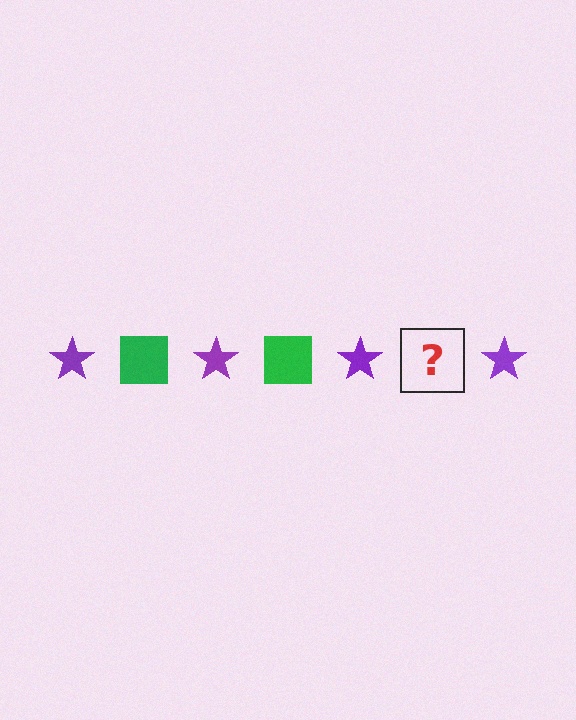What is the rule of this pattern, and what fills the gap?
The rule is that the pattern alternates between purple star and green square. The gap should be filled with a green square.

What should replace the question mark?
The question mark should be replaced with a green square.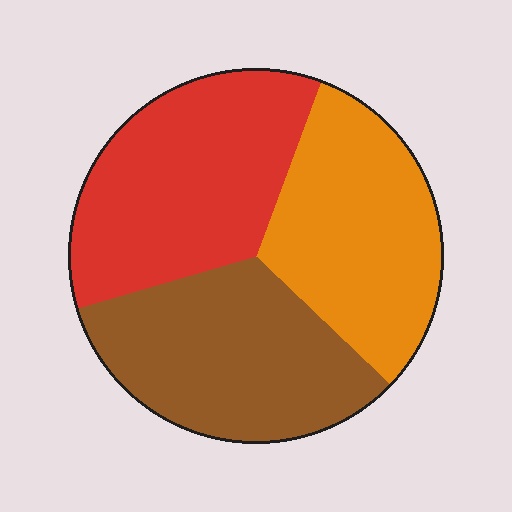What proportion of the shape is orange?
Orange covers around 30% of the shape.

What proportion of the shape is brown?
Brown covers around 35% of the shape.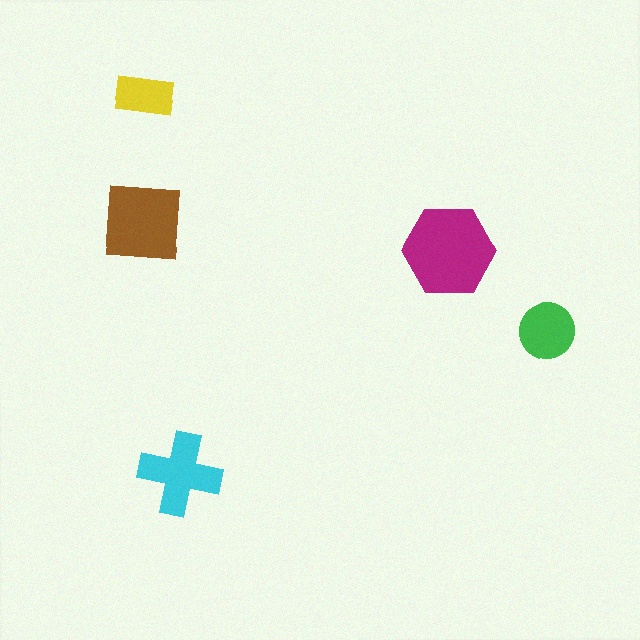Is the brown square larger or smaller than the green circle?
Larger.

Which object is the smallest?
The yellow rectangle.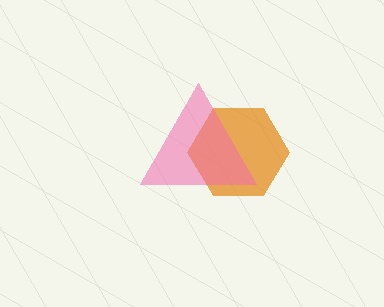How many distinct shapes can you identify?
There are 2 distinct shapes: an orange hexagon, a pink triangle.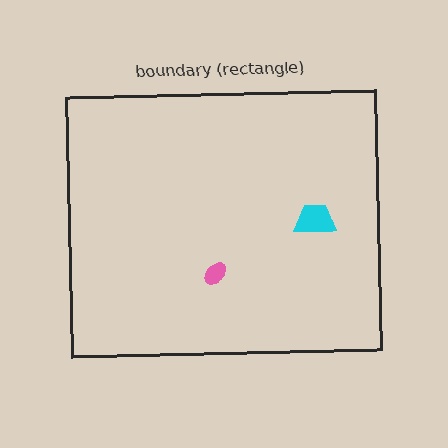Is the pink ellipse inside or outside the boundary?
Inside.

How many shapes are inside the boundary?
2 inside, 0 outside.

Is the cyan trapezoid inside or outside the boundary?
Inside.